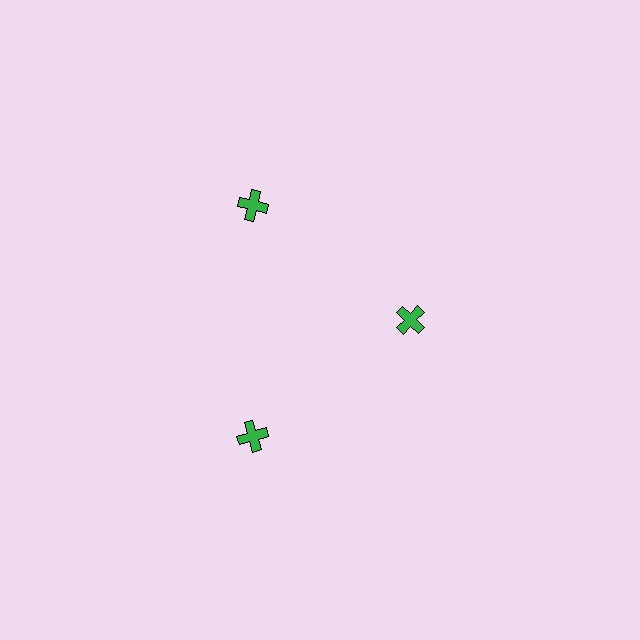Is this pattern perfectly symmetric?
No. The 3 green crosses are arranged in a ring, but one element near the 3 o'clock position is pulled inward toward the center, breaking the 3-fold rotational symmetry.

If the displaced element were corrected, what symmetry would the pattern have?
It would have 3-fold rotational symmetry — the pattern would map onto itself every 120 degrees.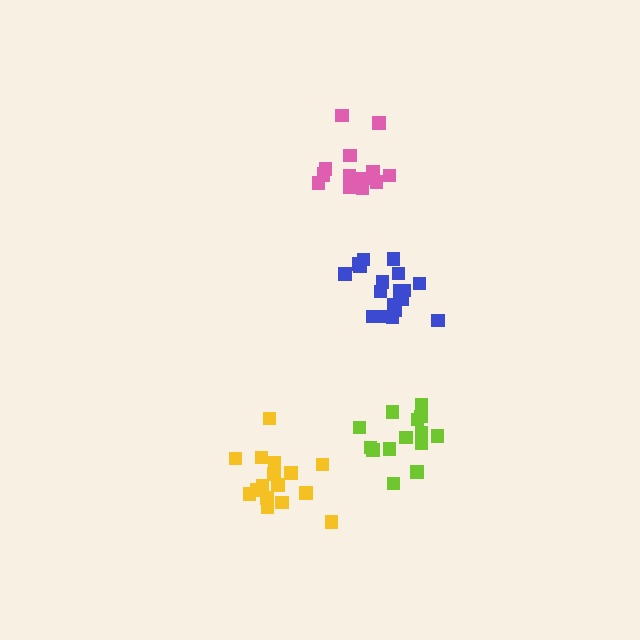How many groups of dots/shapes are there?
There are 4 groups.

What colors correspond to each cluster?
The clusters are colored: blue, yellow, pink, lime.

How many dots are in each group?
Group 1: 18 dots, Group 2: 17 dots, Group 3: 15 dots, Group 4: 14 dots (64 total).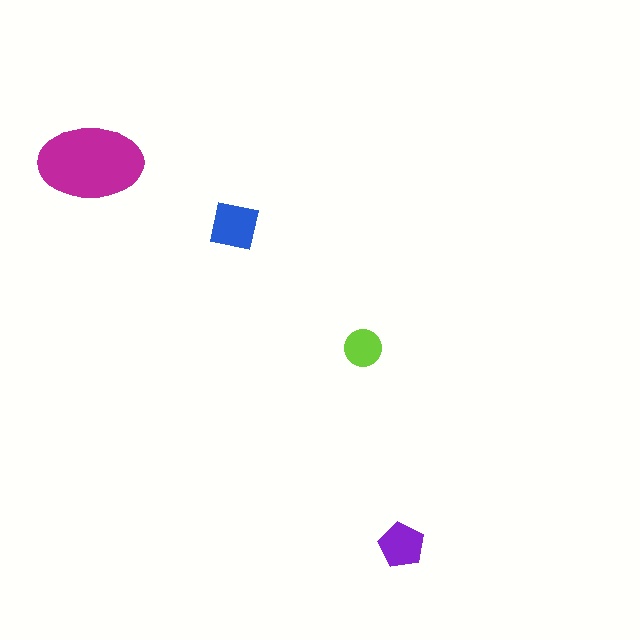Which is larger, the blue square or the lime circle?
The blue square.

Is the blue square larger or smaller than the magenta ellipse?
Smaller.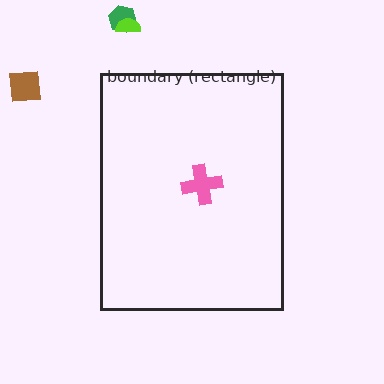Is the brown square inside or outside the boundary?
Outside.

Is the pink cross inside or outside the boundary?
Inside.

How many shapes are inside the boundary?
1 inside, 3 outside.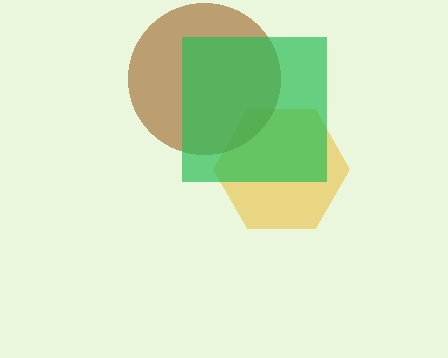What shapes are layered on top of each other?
The layered shapes are: a yellow hexagon, a brown circle, a green square.